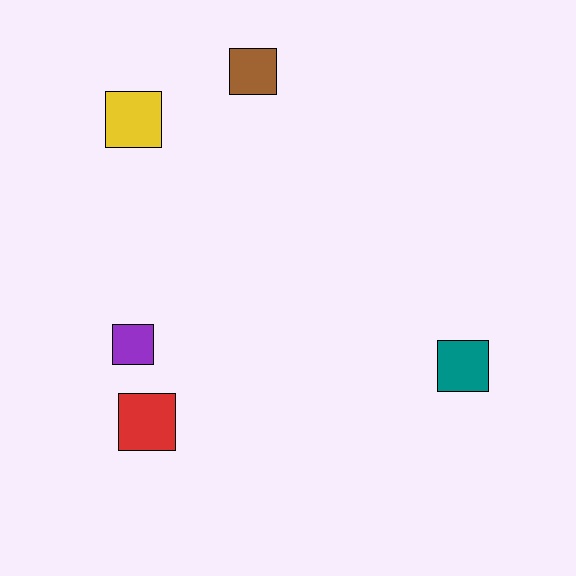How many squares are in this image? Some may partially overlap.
There are 5 squares.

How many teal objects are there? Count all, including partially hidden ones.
There is 1 teal object.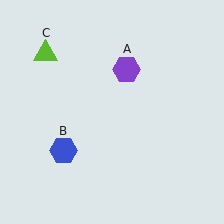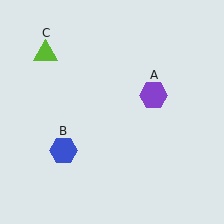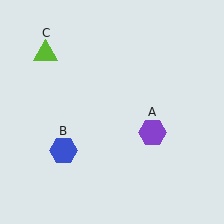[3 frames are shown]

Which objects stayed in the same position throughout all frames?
Blue hexagon (object B) and lime triangle (object C) remained stationary.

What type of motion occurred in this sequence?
The purple hexagon (object A) rotated clockwise around the center of the scene.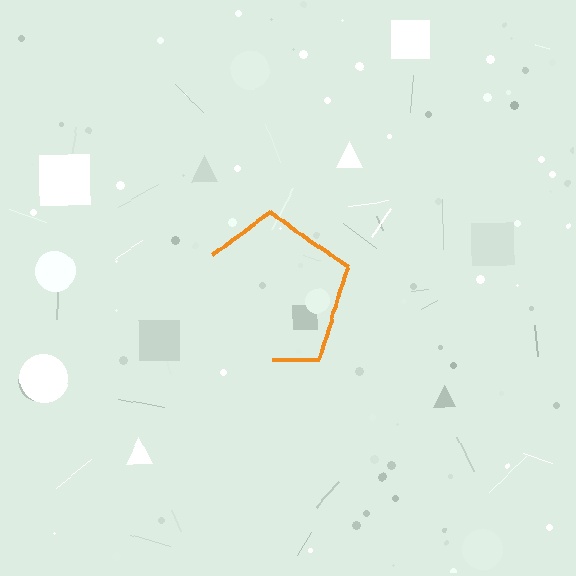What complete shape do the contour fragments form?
The contour fragments form a pentagon.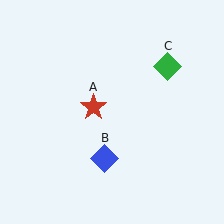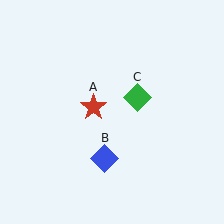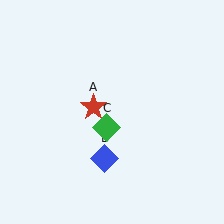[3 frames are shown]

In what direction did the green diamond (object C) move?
The green diamond (object C) moved down and to the left.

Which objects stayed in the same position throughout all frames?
Red star (object A) and blue diamond (object B) remained stationary.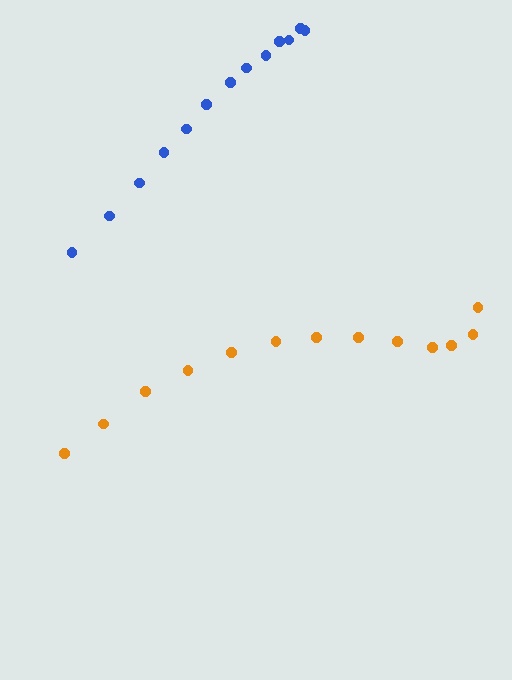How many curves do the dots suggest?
There are 2 distinct paths.